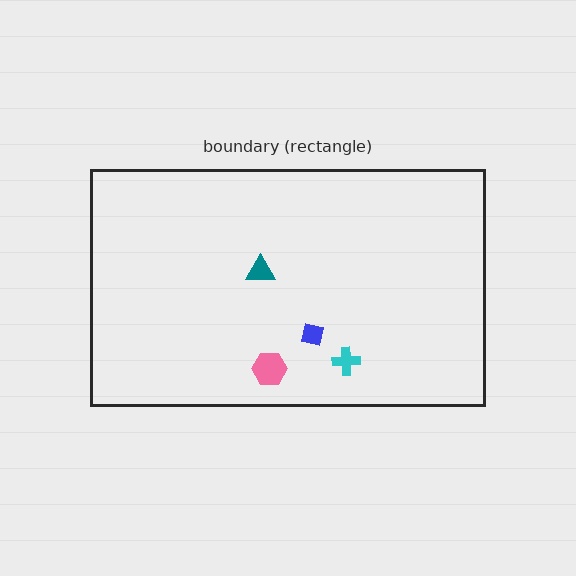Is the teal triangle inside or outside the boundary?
Inside.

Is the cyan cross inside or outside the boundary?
Inside.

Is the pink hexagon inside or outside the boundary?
Inside.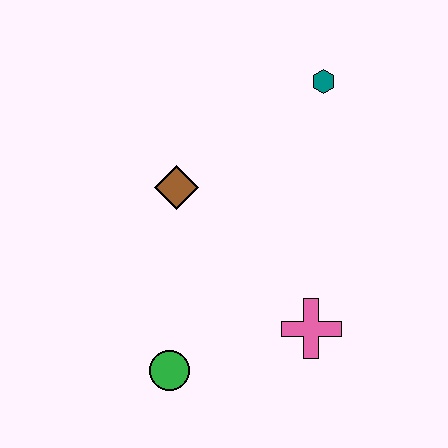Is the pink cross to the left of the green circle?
No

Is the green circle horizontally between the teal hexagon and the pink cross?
No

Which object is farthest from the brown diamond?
The pink cross is farthest from the brown diamond.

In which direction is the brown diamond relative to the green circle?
The brown diamond is above the green circle.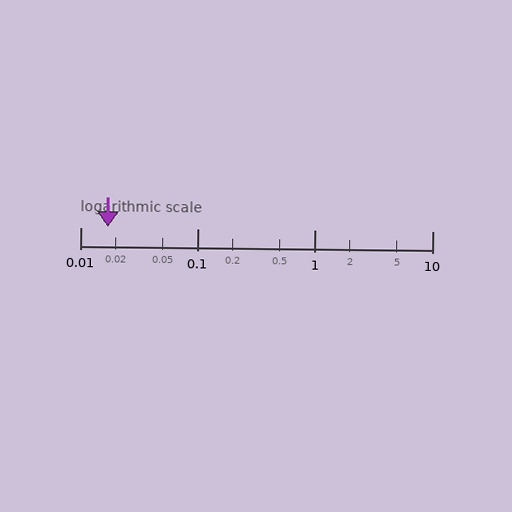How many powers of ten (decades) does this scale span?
The scale spans 3 decades, from 0.01 to 10.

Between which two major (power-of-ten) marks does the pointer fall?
The pointer is between 0.01 and 0.1.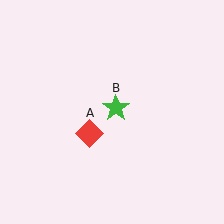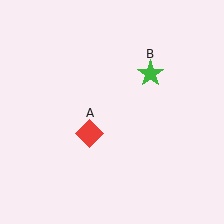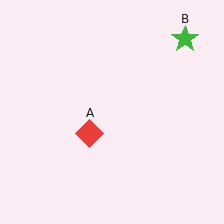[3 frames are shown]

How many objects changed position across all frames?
1 object changed position: green star (object B).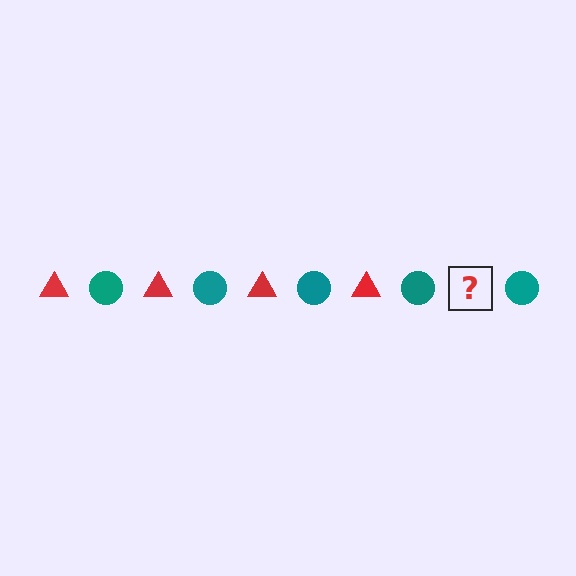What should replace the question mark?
The question mark should be replaced with a red triangle.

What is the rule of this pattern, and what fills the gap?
The rule is that the pattern alternates between red triangle and teal circle. The gap should be filled with a red triangle.